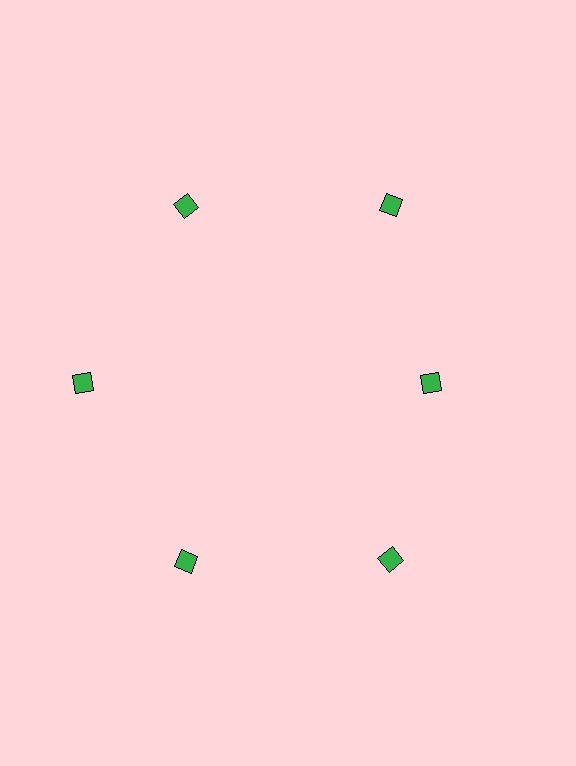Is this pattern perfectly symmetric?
No. The 6 green diamonds are arranged in a ring, but one element near the 3 o'clock position is pulled inward toward the center, breaking the 6-fold rotational symmetry.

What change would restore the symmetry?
The symmetry would be restored by moving it outward, back onto the ring so that all 6 diamonds sit at equal angles and equal distance from the center.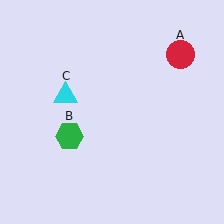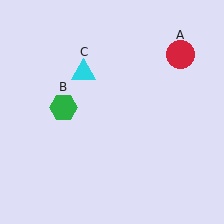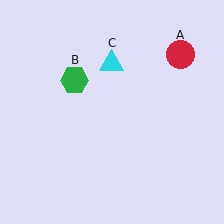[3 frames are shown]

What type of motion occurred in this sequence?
The green hexagon (object B), cyan triangle (object C) rotated clockwise around the center of the scene.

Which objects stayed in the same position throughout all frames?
Red circle (object A) remained stationary.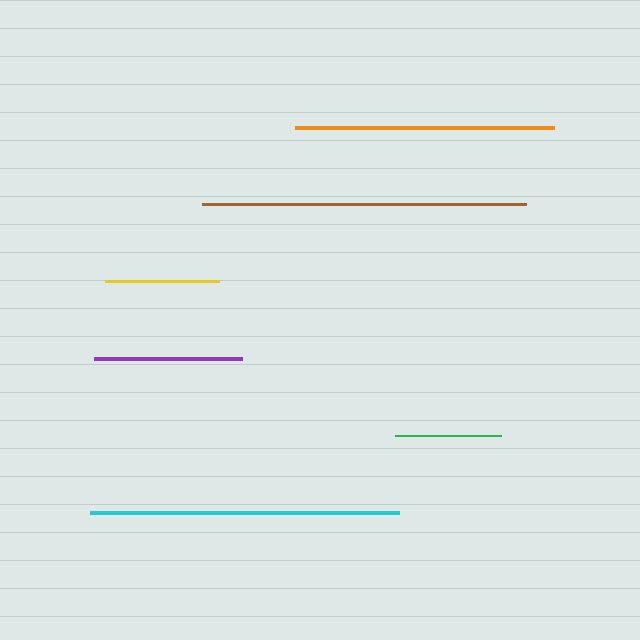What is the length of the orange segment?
The orange segment is approximately 260 pixels long.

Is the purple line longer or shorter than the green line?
The purple line is longer than the green line.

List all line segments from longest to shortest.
From longest to shortest: brown, cyan, orange, purple, yellow, green.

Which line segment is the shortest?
The green line is the shortest at approximately 106 pixels.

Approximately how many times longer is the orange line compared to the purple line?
The orange line is approximately 1.8 times the length of the purple line.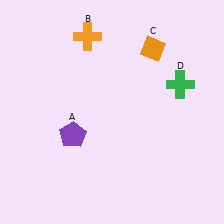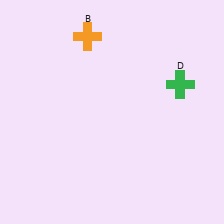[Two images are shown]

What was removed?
The purple pentagon (A), the orange diamond (C) were removed in Image 2.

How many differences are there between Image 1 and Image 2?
There are 2 differences between the two images.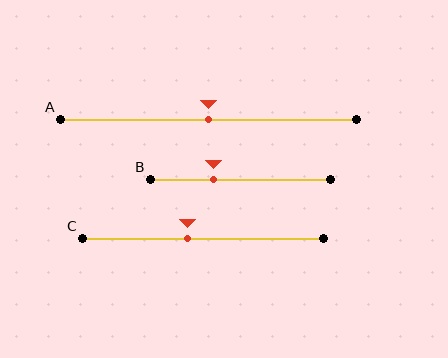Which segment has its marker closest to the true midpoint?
Segment A has its marker closest to the true midpoint.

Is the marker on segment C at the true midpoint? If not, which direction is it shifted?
No, the marker on segment C is shifted to the left by about 6% of the segment length.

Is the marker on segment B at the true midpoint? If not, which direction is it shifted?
No, the marker on segment B is shifted to the left by about 15% of the segment length.